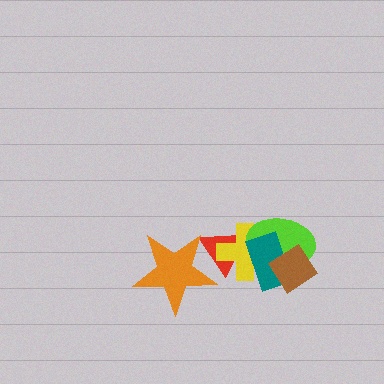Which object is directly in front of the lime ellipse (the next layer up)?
The teal rectangle is directly in front of the lime ellipse.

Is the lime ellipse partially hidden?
Yes, it is partially covered by another shape.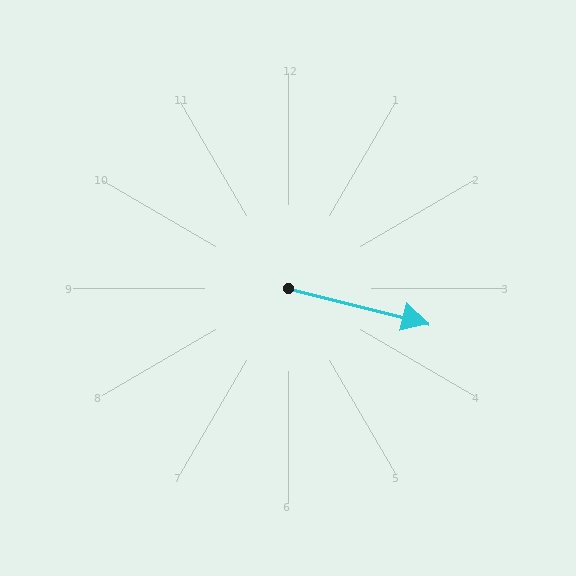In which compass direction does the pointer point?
East.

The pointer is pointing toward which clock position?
Roughly 3 o'clock.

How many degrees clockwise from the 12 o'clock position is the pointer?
Approximately 104 degrees.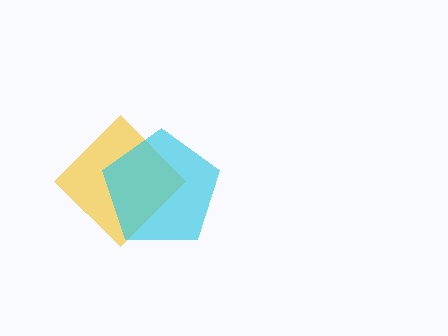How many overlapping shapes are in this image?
There are 2 overlapping shapes in the image.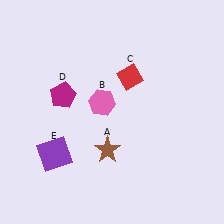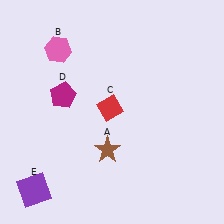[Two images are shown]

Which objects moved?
The objects that moved are: the pink hexagon (B), the red diamond (C), the purple square (E).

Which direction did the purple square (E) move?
The purple square (E) moved down.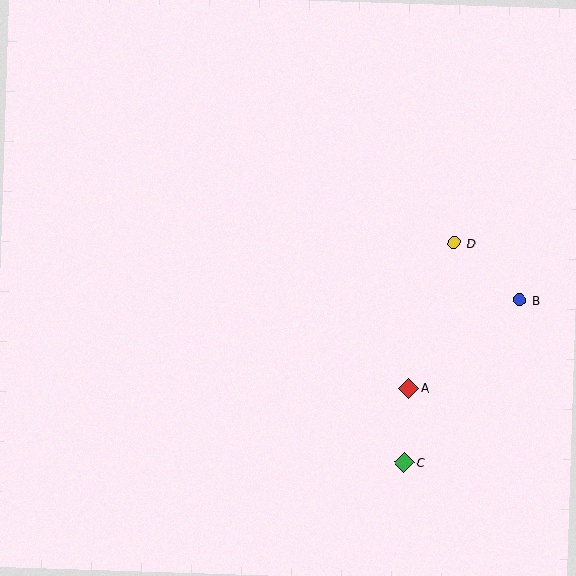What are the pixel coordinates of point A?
Point A is at (409, 388).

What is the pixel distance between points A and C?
The distance between A and C is 75 pixels.